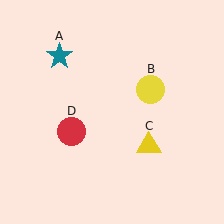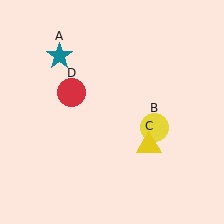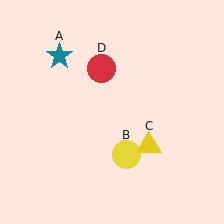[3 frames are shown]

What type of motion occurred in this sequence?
The yellow circle (object B), red circle (object D) rotated clockwise around the center of the scene.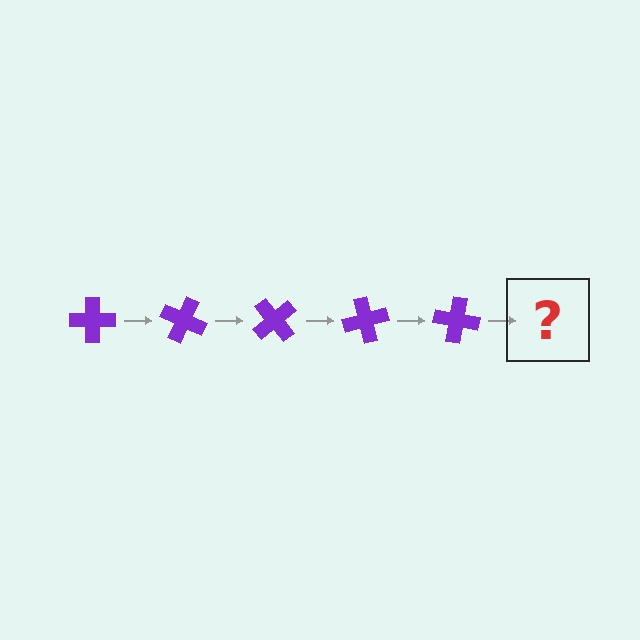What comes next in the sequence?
The next element should be a purple cross rotated 125 degrees.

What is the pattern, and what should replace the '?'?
The pattern is that the cross rotates 25 degrees each step. The '?' should be a purple cross rotated 125 degrees.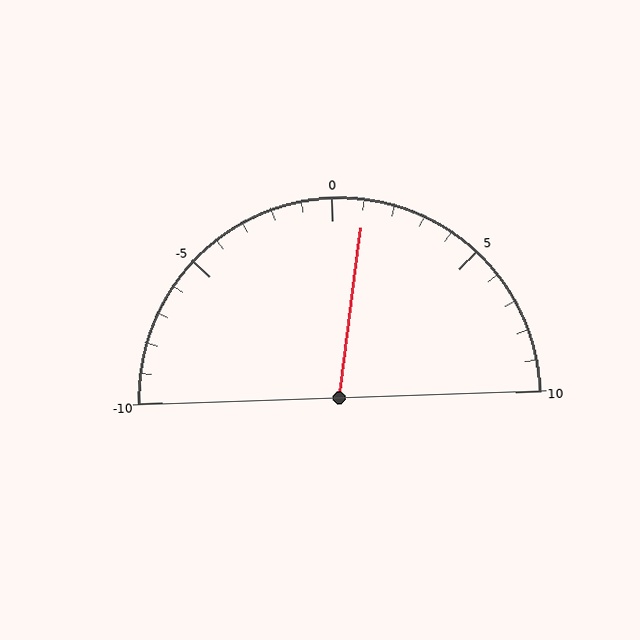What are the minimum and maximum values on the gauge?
The gauge ranges from -10 to 10.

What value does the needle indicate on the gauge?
The needle indicates approximately 1.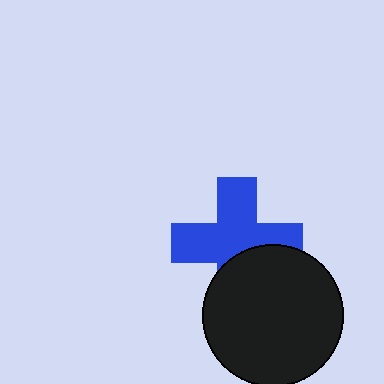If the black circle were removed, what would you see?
You would see the complete blue cross.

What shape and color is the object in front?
The object in front is a black circle.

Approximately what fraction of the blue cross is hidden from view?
Roughly 33% of the blue cross is hidden behind the black circle.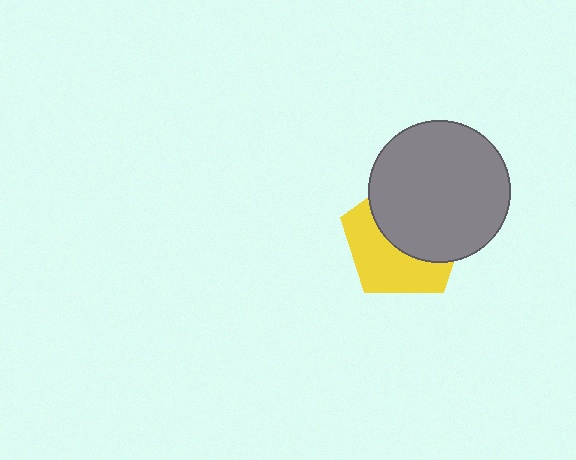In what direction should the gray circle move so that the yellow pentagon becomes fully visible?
The gray circle should move toward the upper-right. That is the shortest direction to clear the overlap and leave the yellow pentagon fully visible.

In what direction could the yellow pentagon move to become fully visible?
The yellow pentagon could move toward the lower-left. That would shift it out from behind the gray circle entirely.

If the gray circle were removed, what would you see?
You would see the complete yellow pentagon.